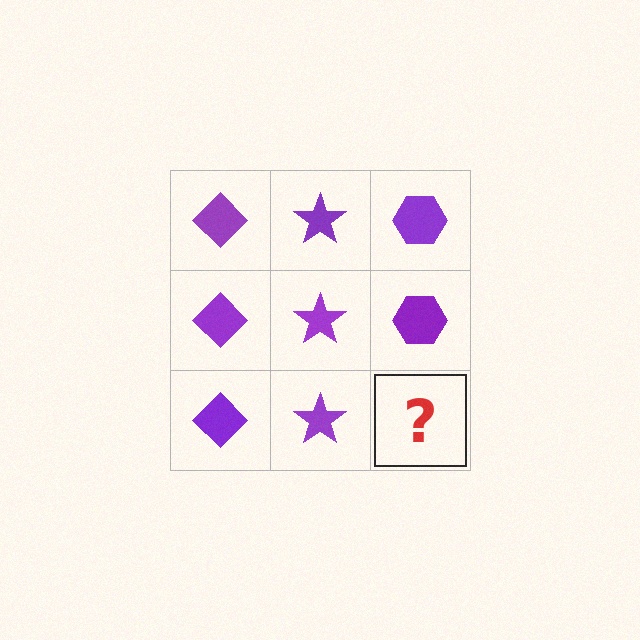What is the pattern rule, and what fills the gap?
The rule is that each column has a consistent shape. The gap should be filled with a purple hexagon.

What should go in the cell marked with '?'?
The missing cell should contain a purple hexagon.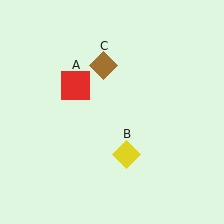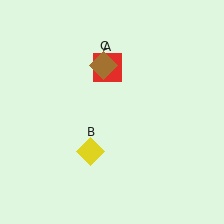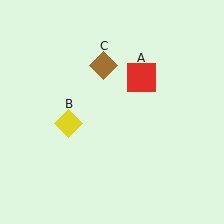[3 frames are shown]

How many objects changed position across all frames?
2 objects changed position: red square (object A), yellow diamond (object B).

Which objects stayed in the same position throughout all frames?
Brown diamond (object C) remained stationary.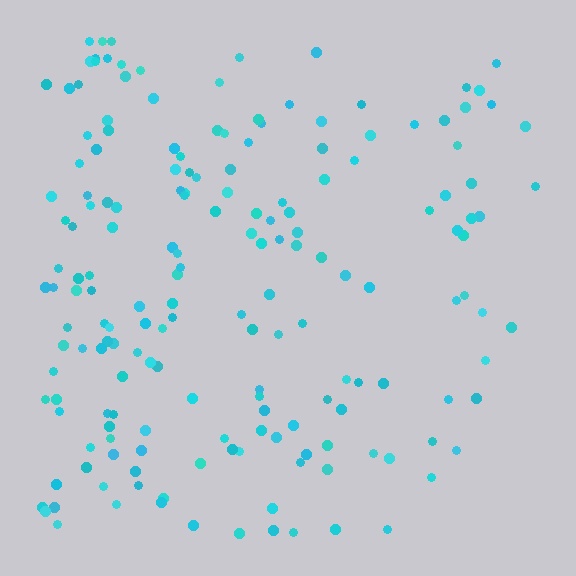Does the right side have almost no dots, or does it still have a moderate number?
Still a moderate number, just noticeably fewer than the left.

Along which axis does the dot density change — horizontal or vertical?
Horizontal.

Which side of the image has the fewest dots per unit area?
The right.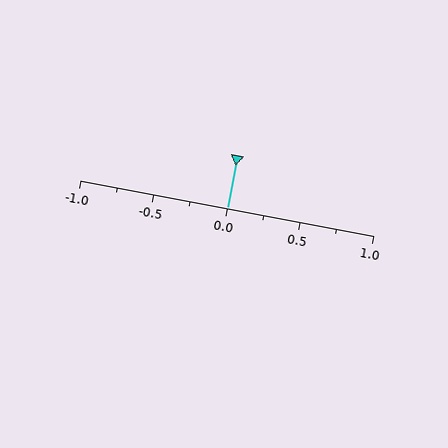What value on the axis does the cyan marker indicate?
The marker indicates approximately 0.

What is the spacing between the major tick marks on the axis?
The major ticks are spaced 0.5 apart.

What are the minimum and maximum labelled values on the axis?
The axis runs from -1.0 to 1.0.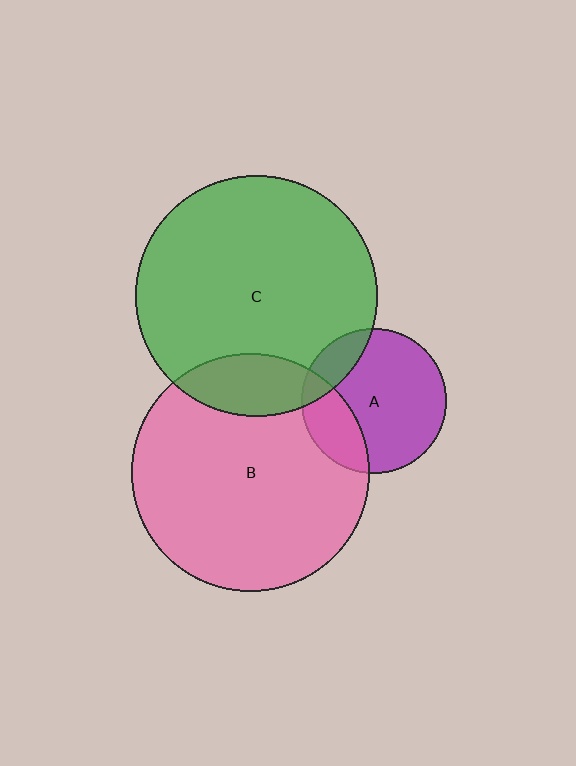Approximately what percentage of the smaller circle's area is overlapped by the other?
Approximately 25%.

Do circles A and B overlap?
Yes.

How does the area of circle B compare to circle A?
Approximately 2.7 times.